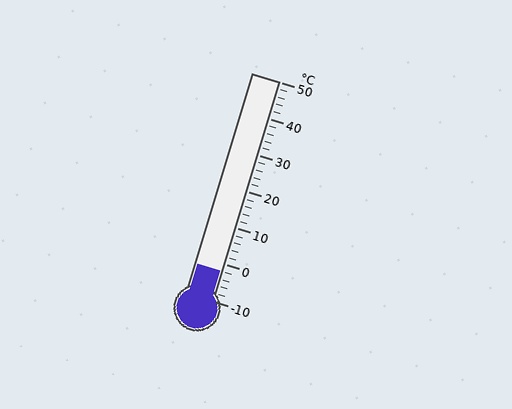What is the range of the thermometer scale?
The thermometer scale ranges from -10°C to 50°C.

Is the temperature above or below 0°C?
The temperature is below 0°C.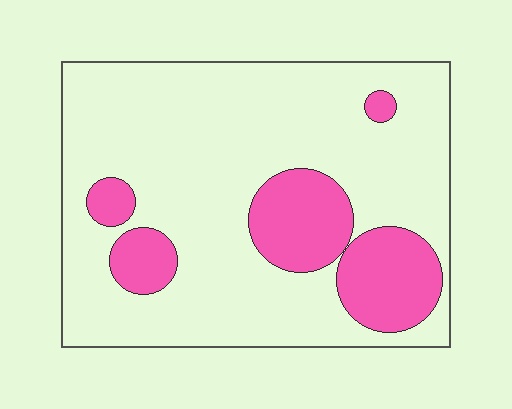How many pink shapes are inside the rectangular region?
5.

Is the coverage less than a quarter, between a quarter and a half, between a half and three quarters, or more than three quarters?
Less than a quarter.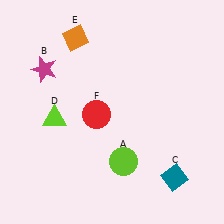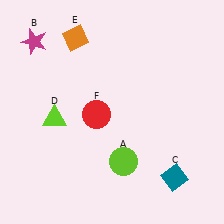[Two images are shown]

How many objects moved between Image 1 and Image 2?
1 object moved between the two images.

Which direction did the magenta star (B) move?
The magenta star (B) moved up.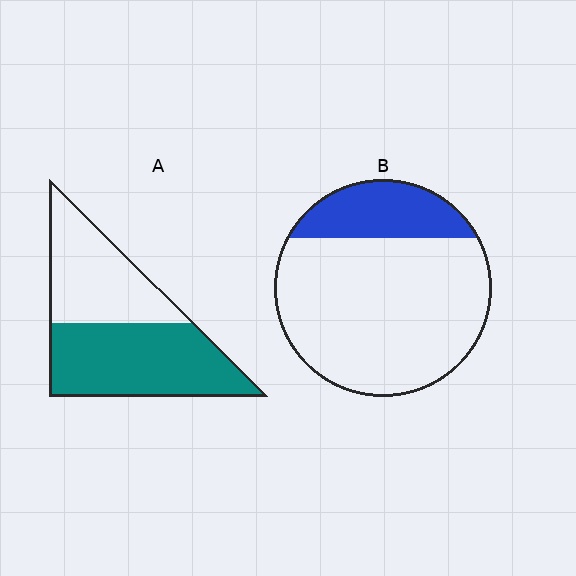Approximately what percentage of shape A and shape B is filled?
A is approximately 55% and B is approximately 20%.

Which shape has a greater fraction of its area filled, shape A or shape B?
Shape A.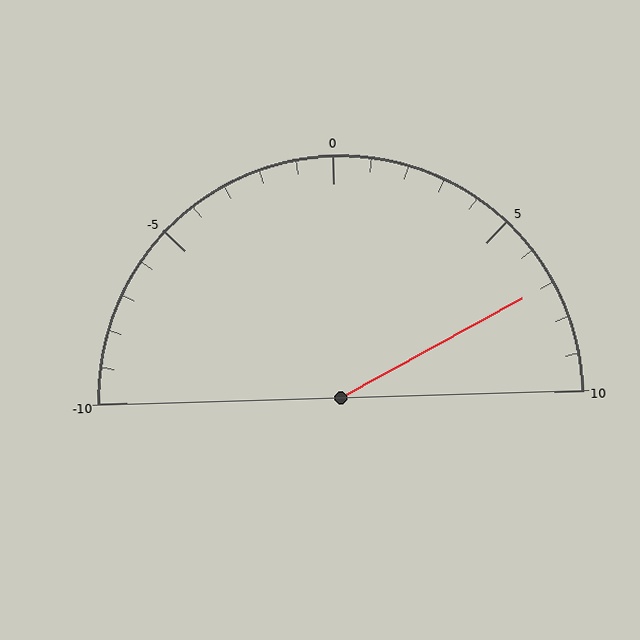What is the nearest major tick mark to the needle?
The nearest major tick mark is 5.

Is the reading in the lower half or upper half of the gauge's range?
The reading is in the upper half of the range (-10 to 10).